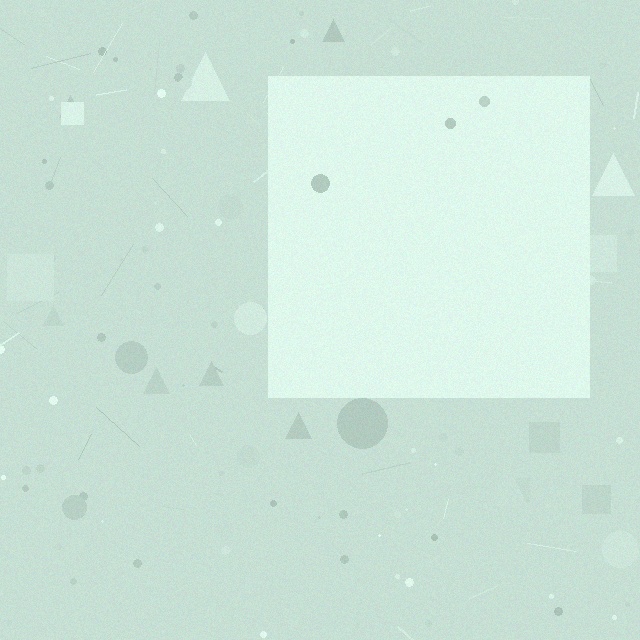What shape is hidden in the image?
A square is hidden in the image.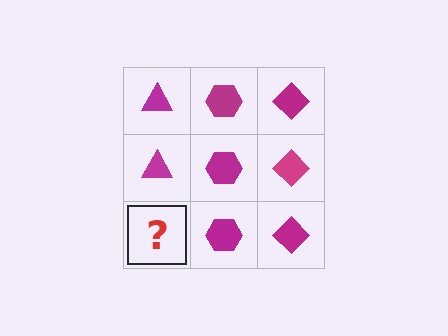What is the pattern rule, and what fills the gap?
The rule is that each column has a consistent shape. The gap should be filled with a magenta triangle.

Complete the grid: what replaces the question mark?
The question mark should be replaced with a magenta triangle.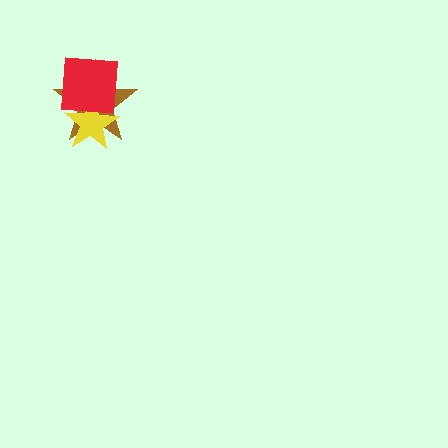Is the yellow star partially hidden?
Yes, it is partially covered by another shape.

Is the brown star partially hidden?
Yes, it is partially covered by another shape.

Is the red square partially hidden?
No, no other shape covers it.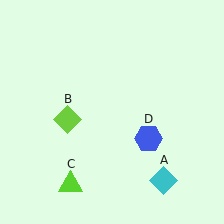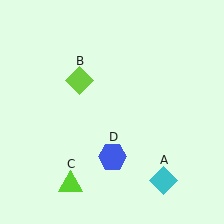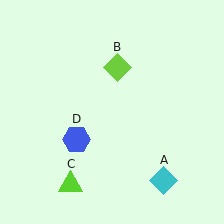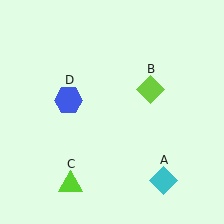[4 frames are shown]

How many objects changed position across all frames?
2 objects changed position: lime diamond (object B), blue hexagon (object D).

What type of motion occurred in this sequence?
The lime diamond (object B), blue hexagon (object D) rotated clockwise around the center of the scene.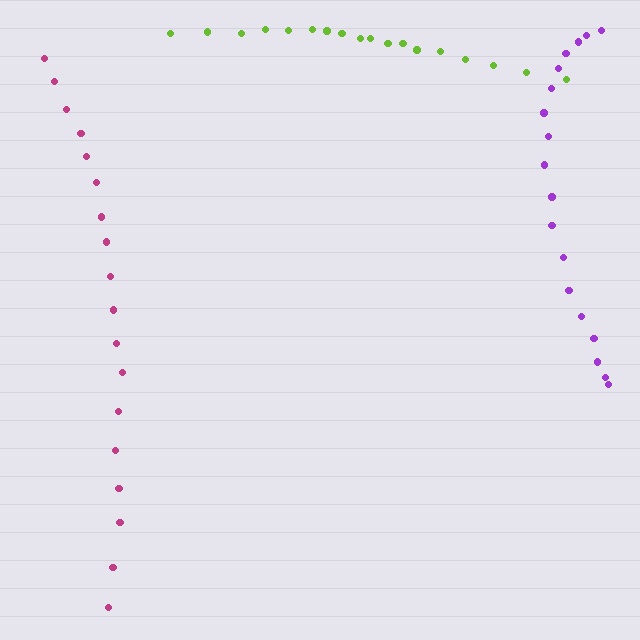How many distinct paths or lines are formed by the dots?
There are 3 distinct paths.